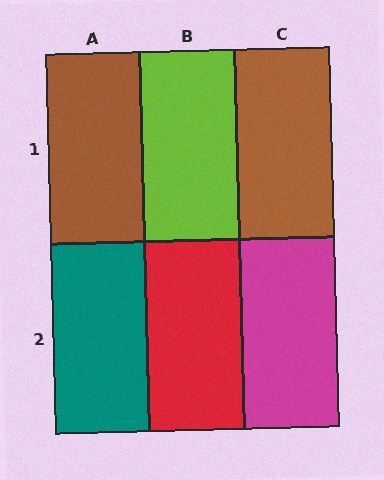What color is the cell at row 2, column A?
Teal.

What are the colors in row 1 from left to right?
Brown, lime, brown.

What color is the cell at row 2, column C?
Magenta.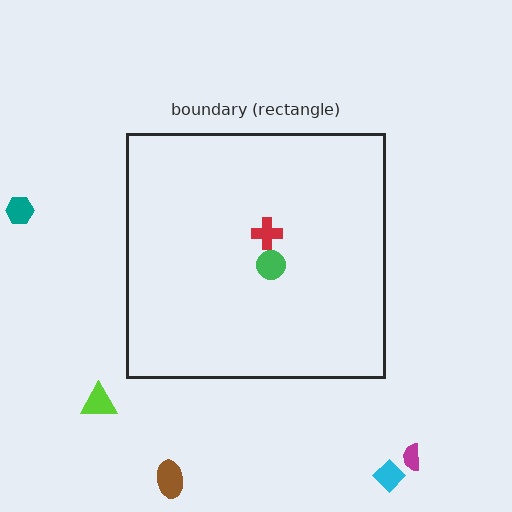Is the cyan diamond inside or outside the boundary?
Outside.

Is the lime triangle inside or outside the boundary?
Outside.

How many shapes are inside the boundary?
2 inside, 5 outside.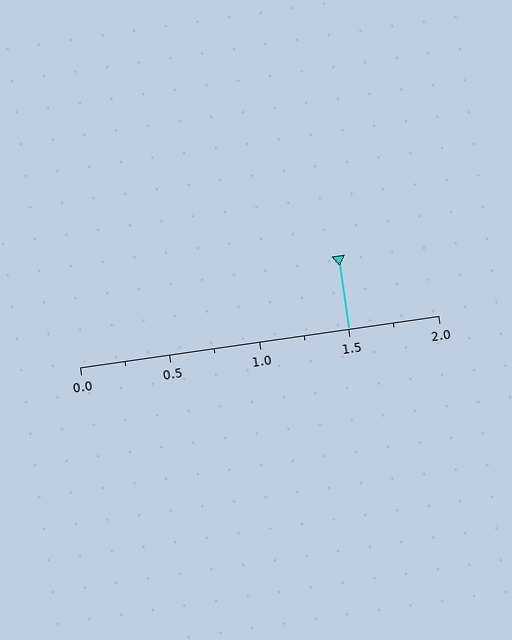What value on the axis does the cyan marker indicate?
The marker indicates approximately 1.5.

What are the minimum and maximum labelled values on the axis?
The axis runs from 0.0 to 2.0.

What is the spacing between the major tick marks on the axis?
The major ticks are spaced 0.5 apart.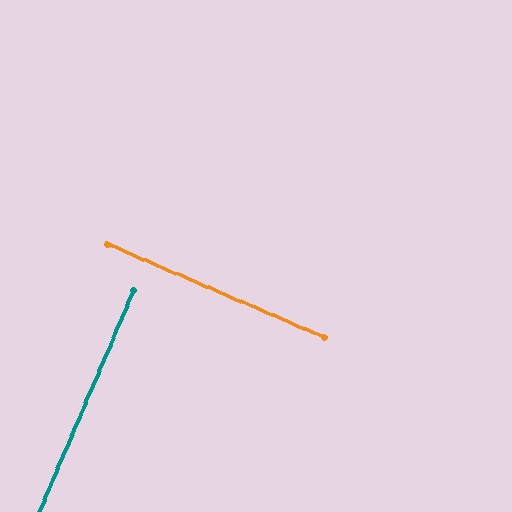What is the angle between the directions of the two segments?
Approximately 90 degrees.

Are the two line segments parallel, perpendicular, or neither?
Perpendicular — they meet at approximately 90°.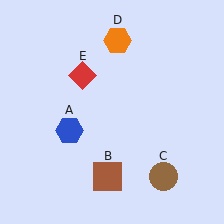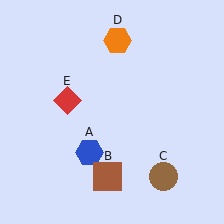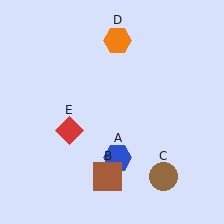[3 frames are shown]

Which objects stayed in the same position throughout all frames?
Brown square (object B) and brown circle (object C) and orange hexagon (object D) remained stationary.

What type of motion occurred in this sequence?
The blue hexagon (object A), red diamond (object E) rotated counterclockwise around the center of the scene.